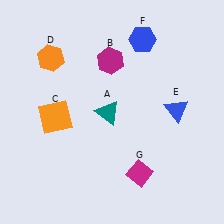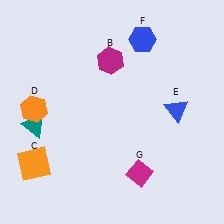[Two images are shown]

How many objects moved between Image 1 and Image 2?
3 objects moved between the two images.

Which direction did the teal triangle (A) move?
The teal triangle (A) moved left.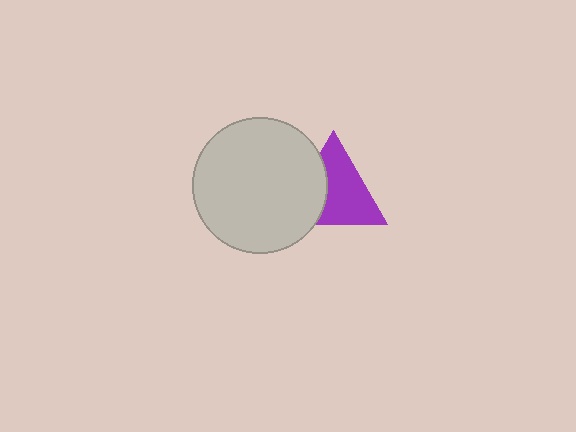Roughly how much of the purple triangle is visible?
About half of it is visible (roughly 65%).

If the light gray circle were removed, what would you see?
You would see the complete purple triangle.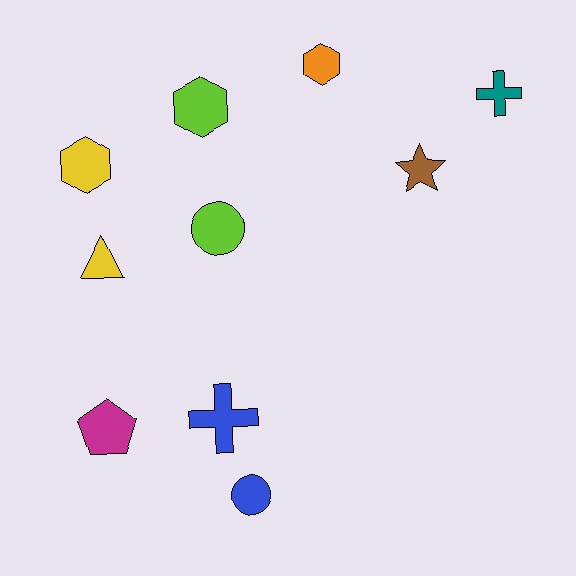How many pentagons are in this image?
There is 1 pentagon.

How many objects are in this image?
There are 10 objects.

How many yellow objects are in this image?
There are 2 yellow objects.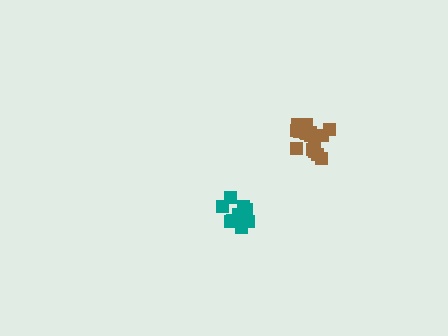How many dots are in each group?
Group 1: 12 dots, Group 2: 18 dots (30 total).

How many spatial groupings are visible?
There are 2 spatial groupings.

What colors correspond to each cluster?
The clusters are colored: teal, brown.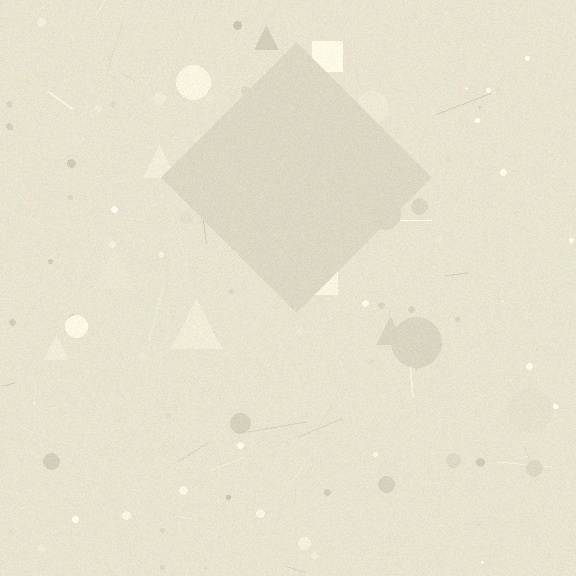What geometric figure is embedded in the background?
A diamond is embedded in the background.